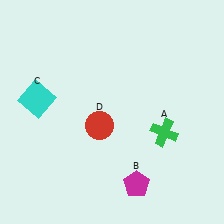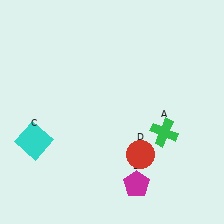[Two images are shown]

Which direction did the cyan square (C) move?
The cyan square (C) moved down.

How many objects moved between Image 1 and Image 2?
2 objects moved between the two images.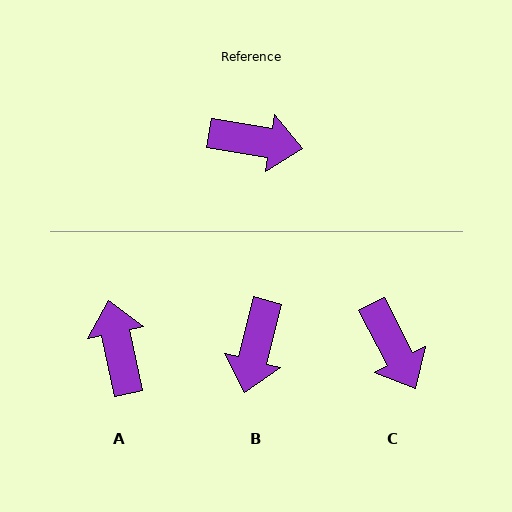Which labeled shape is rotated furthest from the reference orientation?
A, about 111 degrees away.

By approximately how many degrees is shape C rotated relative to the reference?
Approximately 54 degrees clockwise.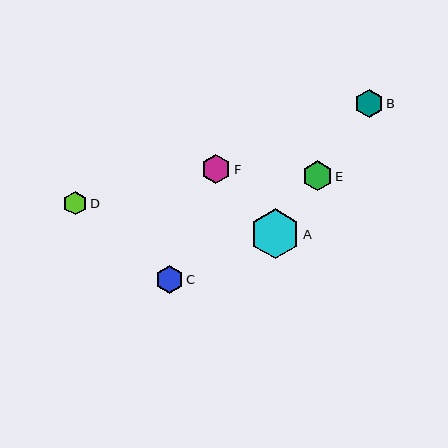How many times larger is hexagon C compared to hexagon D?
Hexagon C is approximately 1.2 times the size of hexagon D.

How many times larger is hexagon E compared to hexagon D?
Hexagon E is approximately 1.3 times the size of hexagon D.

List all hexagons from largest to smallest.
From largest to smallest: A, E, F, B, C, D.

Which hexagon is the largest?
Hexagon A is the largest with a size of approximately 50 pixels.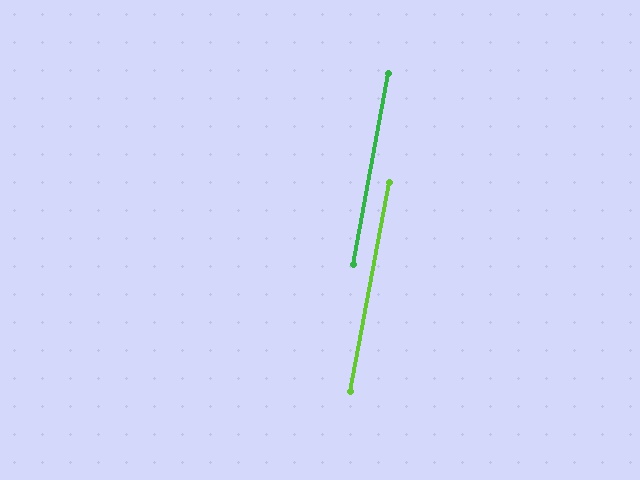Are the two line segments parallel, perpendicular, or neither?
Parallel — their directions differ by only 0.4°.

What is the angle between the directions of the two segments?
Approximately 0 degrees.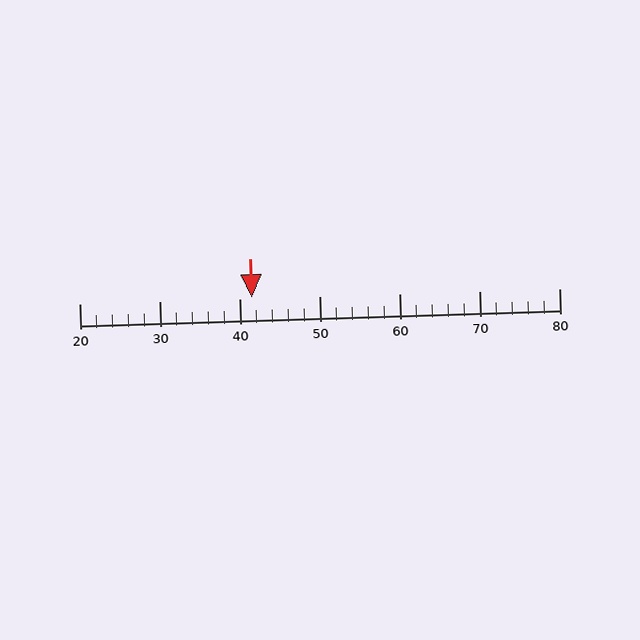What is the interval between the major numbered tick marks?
The major tick marks are spaced 10 units apart.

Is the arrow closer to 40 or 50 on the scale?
The arrow is closer to 40.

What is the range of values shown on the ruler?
The ruler shows values from 20 to 80.